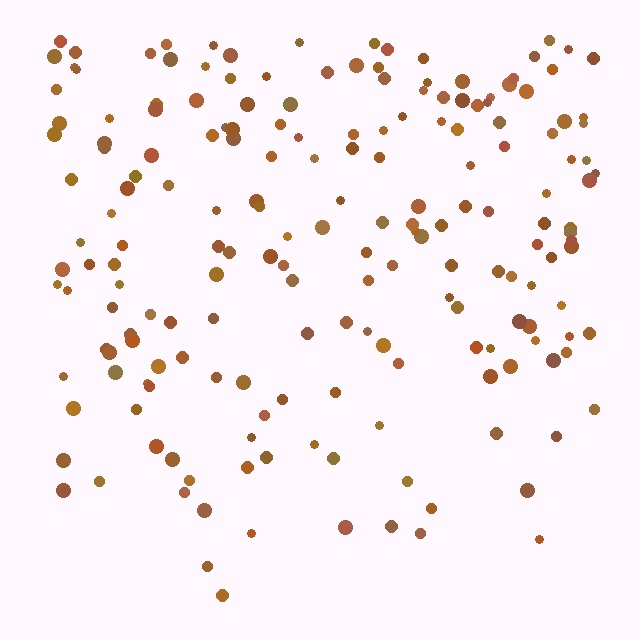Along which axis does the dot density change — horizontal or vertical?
Vertical.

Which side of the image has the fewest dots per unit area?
The bottom.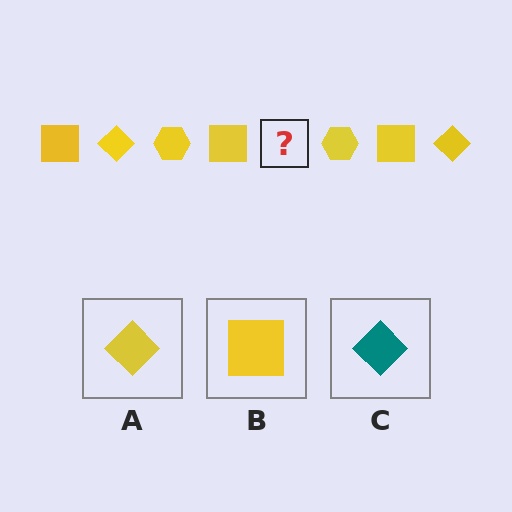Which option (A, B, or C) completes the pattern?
A.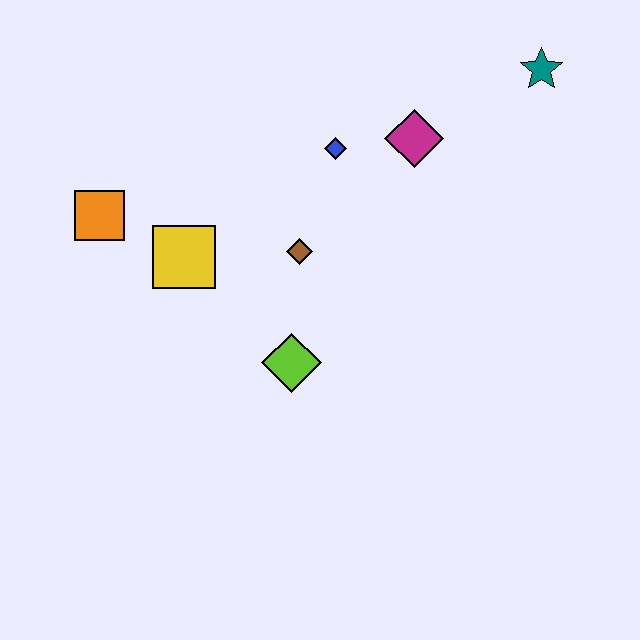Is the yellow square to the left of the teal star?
Yes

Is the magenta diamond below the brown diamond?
No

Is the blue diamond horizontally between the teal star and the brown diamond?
Yes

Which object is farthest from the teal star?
The orange square is farthest from the teal star.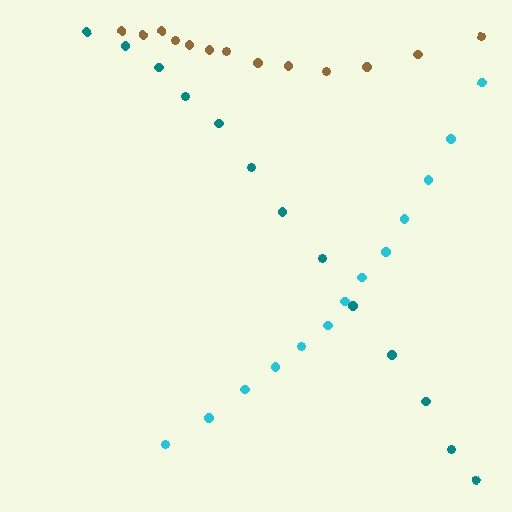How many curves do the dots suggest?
There are 3 distinct paths.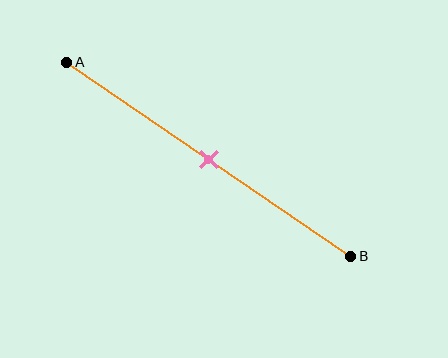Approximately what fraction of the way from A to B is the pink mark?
The pink mark is approximately 50% of the way from A to B.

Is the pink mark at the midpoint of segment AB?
Yes, the mark is approximately at the midpoint.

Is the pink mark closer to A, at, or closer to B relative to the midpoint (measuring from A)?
The pink mark is approximately at the midpoint of segment AB.